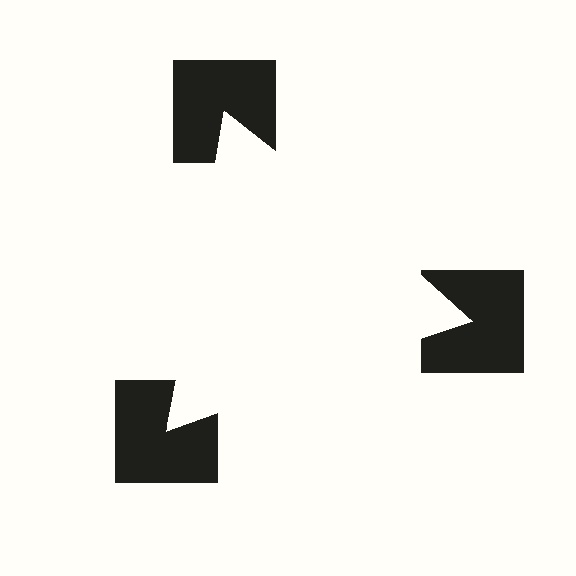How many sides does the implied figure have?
3 sides.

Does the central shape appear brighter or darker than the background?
It typically appears slightly brighter than the background, even though no actual brightness change is drawn.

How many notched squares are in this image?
There are 3 — one at each vertex of the illusory triangle.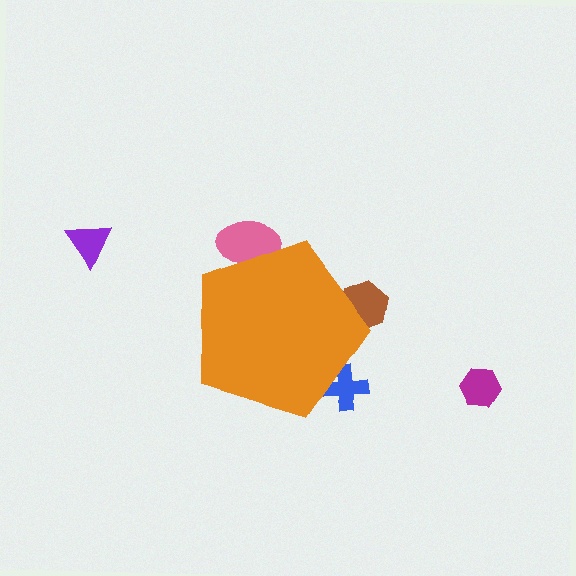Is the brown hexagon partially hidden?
Yes, the brown hexagon is partially hidden behind the orange pentagon.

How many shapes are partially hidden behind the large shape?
3 shapes are partially hidden.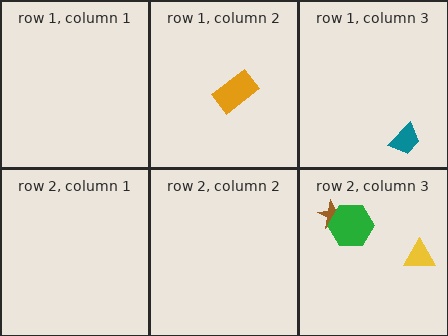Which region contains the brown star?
The row 2, column 3 region.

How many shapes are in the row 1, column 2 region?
1.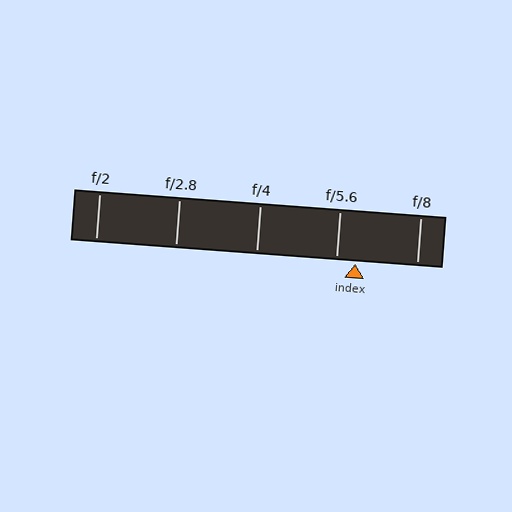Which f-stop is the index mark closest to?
The index mark is closest to f/5.6.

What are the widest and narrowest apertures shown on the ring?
The widest aperture shown is f/2 and the narrowest is f/8.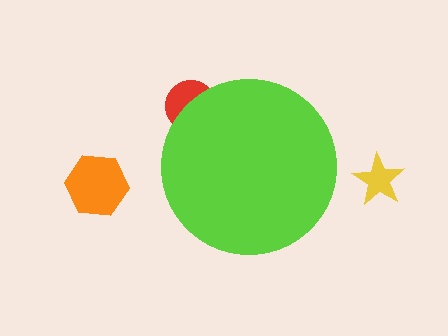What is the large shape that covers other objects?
A lime circle.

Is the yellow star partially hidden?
No, the yellow star is fully visible.